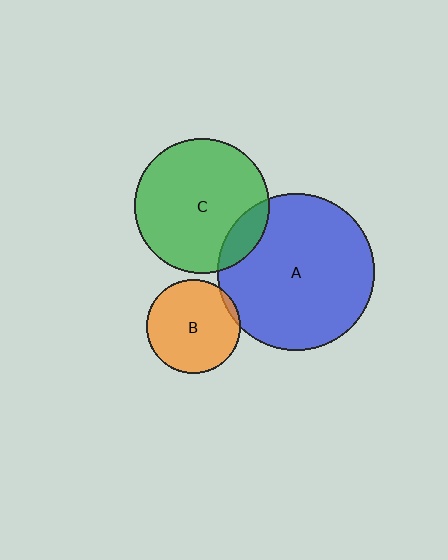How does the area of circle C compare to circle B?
Approximately 2.1 times.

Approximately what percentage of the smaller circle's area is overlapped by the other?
Approximately 5%.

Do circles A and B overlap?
Yes.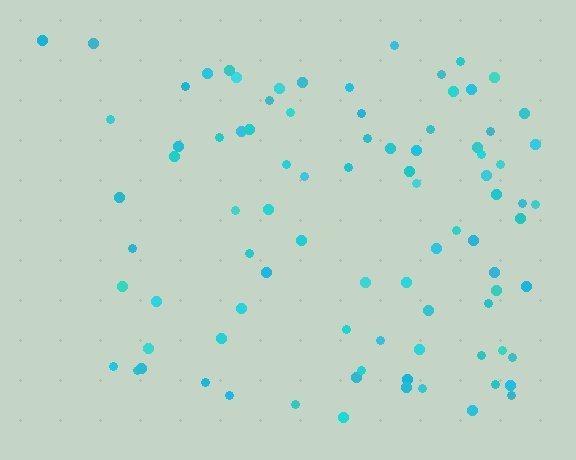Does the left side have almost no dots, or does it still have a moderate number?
Still a moderate number, just noticeably fewer than the right.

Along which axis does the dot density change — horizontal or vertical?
Horizontal.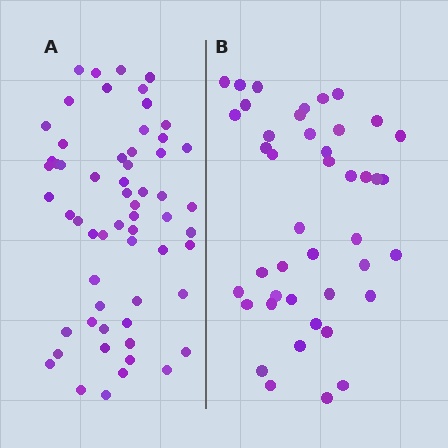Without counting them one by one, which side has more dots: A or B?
Region A (the left region) has more dots.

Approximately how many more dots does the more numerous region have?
Region A has approximately 15 more dots than region B.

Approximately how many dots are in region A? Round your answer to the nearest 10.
About 60 dots.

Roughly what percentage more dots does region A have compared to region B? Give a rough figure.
About 40% more.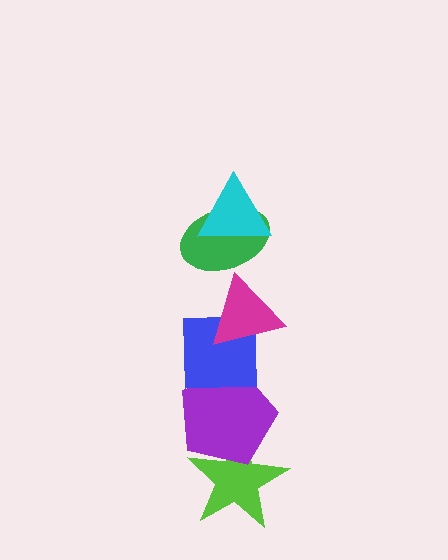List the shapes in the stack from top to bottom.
From top to bottom: the cyan triangle, the green ellipse, the magenta triangle, the blue square, the purple pentagon, the lime star.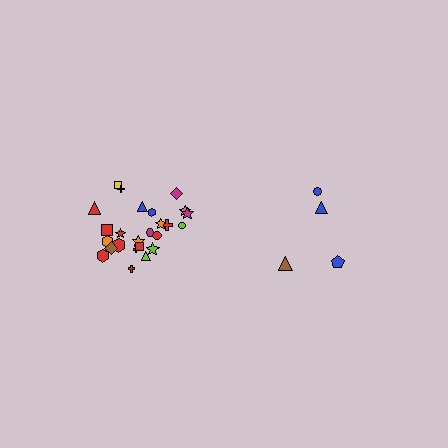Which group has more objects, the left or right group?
The left group.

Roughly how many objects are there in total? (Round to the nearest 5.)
Roughly 30 objects in total.